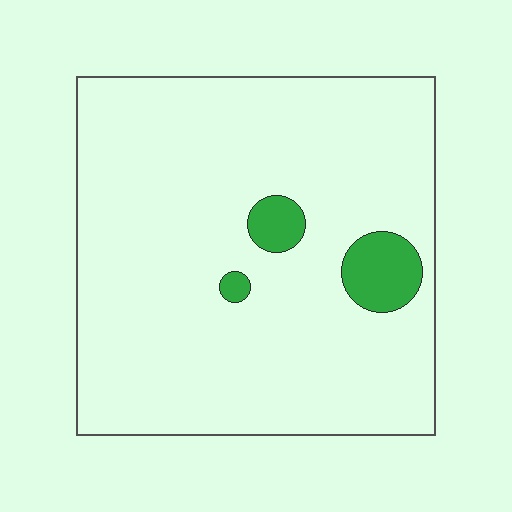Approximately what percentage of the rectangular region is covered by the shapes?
Approximately 5%.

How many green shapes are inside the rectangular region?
3.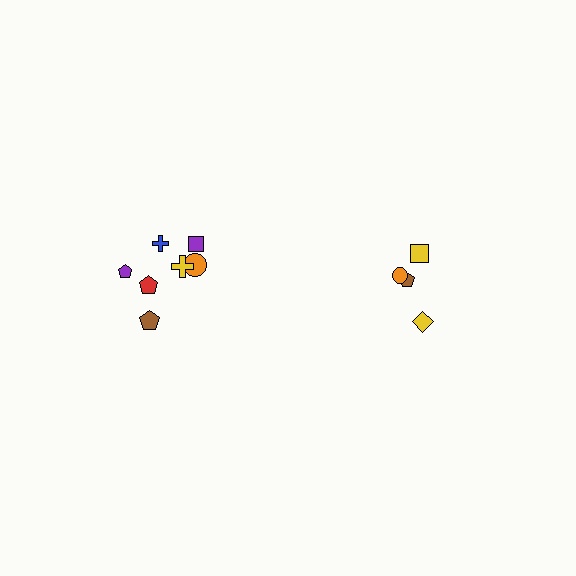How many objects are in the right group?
There are 4 objects.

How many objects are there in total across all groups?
There are 11 objects.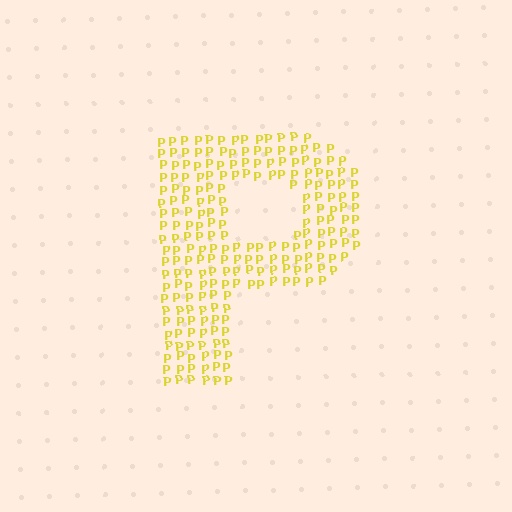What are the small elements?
The small elements are letter P's.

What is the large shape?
The large shape is the letter P.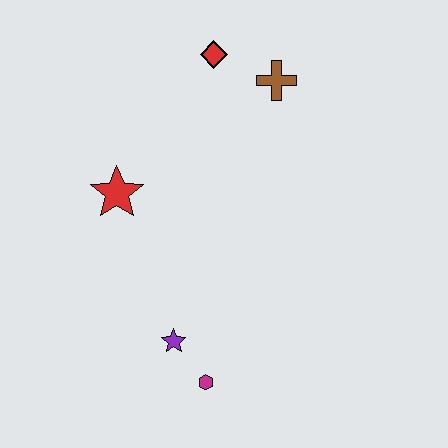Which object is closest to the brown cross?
The red diamond is closest to the brown cross.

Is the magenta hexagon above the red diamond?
No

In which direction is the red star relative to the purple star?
The red star is above the purple star.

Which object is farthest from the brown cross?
The magenta hexagon is farthest from the brown cross.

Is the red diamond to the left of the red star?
No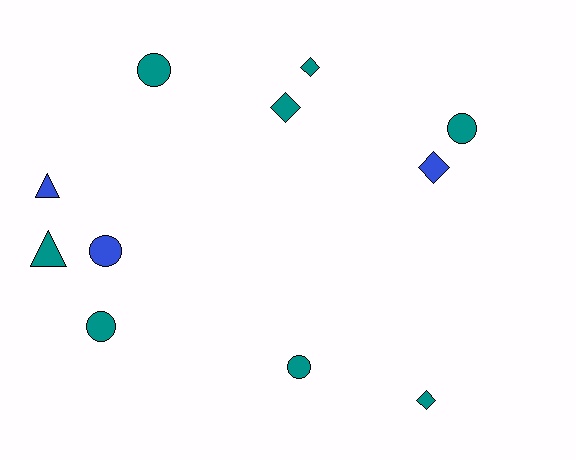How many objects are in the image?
There are 11 objects.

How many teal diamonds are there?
There are 3 teal diamonds.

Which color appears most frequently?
Teal, with 8 objects.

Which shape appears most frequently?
Circle, with 5 objects.